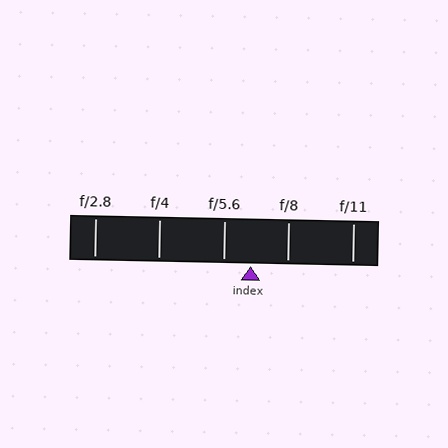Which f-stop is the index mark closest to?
The index mark is closest to f/5.6.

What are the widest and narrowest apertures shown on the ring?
The widest aperture shown is f/2.8 and the narrowest is f/11.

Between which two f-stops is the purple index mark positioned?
The index mark is between f/5.6 and f/8.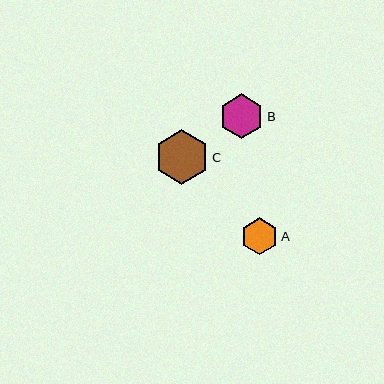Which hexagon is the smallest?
Hexagon A is the smallest with a size of approximately 37 pixels.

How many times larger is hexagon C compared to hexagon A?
Hexagon C is approximately 1.5 times the size of hexagon A.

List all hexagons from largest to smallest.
From largest to smallest: C, B, A.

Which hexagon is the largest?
Hexagon C is the largest with a size of approximately 55 pixels.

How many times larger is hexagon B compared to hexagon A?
Hexagon B is approximately 1.2 times the size of hexagon A.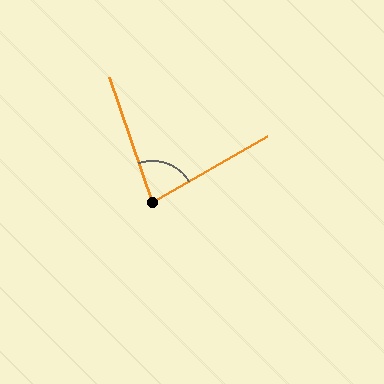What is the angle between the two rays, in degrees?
Approximately 79 degrees.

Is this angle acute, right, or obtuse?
It is acute.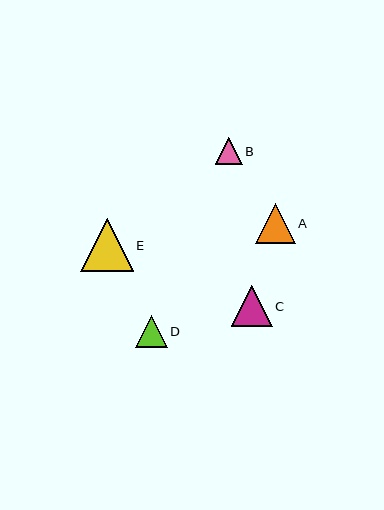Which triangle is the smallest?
Triangle B is the smallest with a size of approximately 27 pixels.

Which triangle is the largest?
Triangle E is the largest with a size of approximately 52 pixels.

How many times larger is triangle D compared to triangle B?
Triangle D is approximately 1.2 times the size of triangle B.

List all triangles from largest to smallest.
From largest to smallest: E, C, A, D, B.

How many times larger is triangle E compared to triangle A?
Triangle E is approximately 1.3 times the size of triangle A.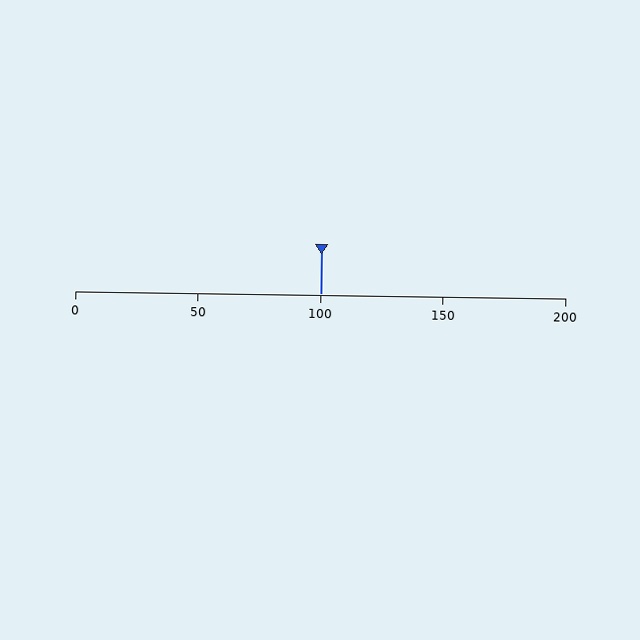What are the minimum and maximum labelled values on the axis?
The axis runs from 0 to 200.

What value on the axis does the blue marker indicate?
The marker indicates approximately 100.